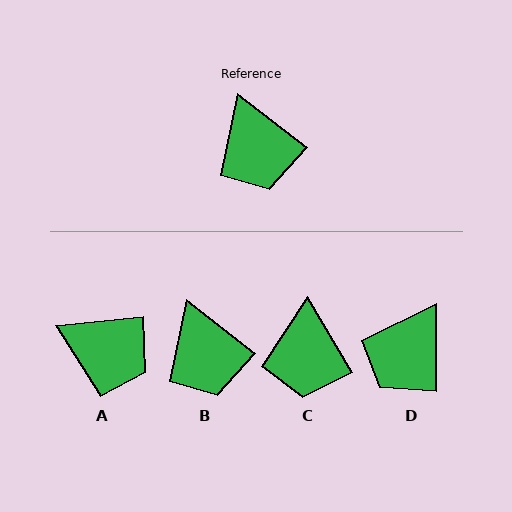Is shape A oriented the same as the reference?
No, it is off by about 44 degrees.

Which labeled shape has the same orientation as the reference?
B.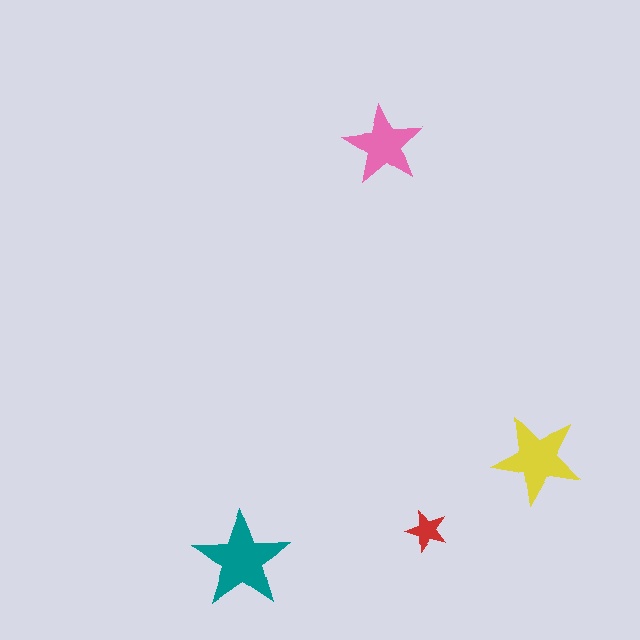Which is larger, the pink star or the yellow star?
The yellow one.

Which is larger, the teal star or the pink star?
The teal one.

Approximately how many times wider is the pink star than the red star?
About 2 times wider.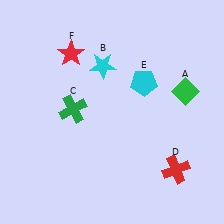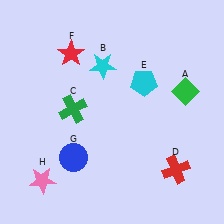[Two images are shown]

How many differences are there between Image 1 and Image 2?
There are 2 differences between the two images.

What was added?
A blue circle (G), a pink star (H) were added in Image 2.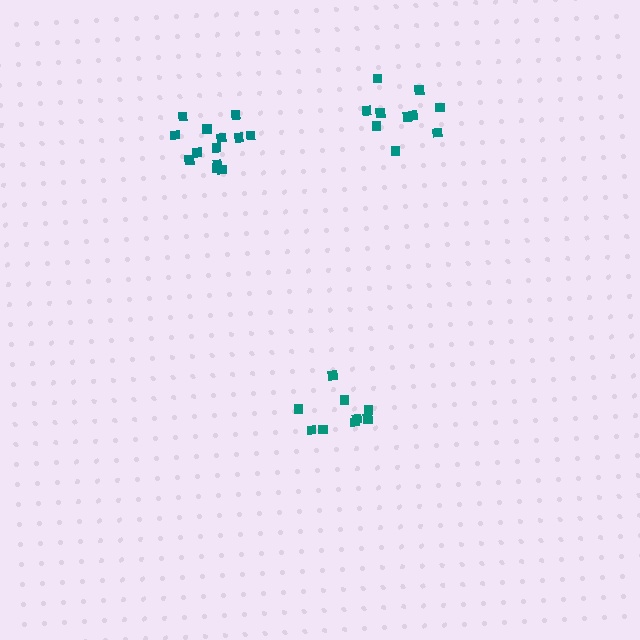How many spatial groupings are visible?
There are 3 spatial groupings.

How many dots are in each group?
Group 1: 10 dots, Group 2: 9 dots, Group 3: 13 dots (32 total).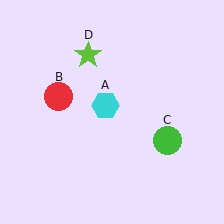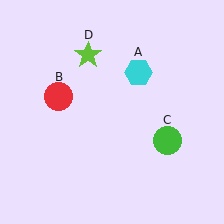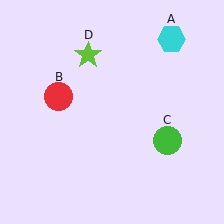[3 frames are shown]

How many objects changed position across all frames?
1 object changed position: cyan hexagon (object A).